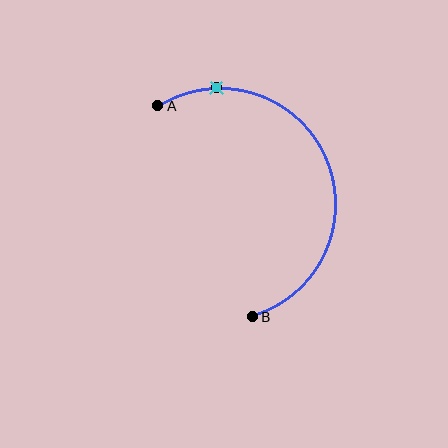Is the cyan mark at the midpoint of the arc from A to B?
No. The cyan mark lies on the arc but is closer to endpoint A. The arc midpoint would be at the point on the curve equidistant along the arc from both A and B.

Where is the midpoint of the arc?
The arc midpoint is the point on the curve farthest from the straight line joining A and B. It sits to the right of that line.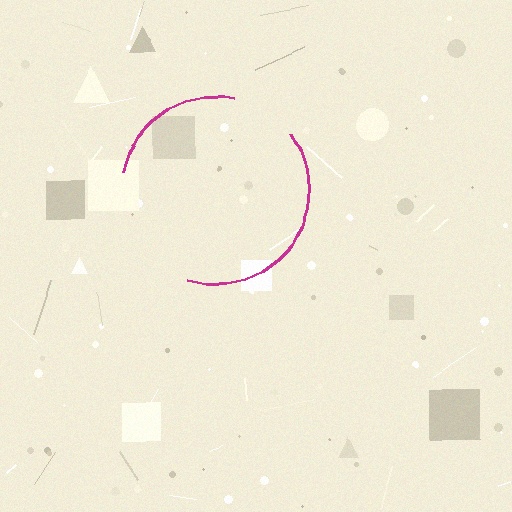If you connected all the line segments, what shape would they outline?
They would outline a circle.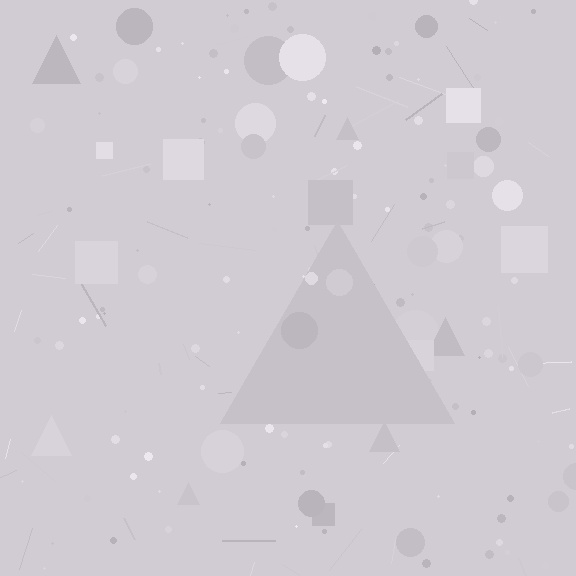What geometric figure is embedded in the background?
A triangle is embedded in the background.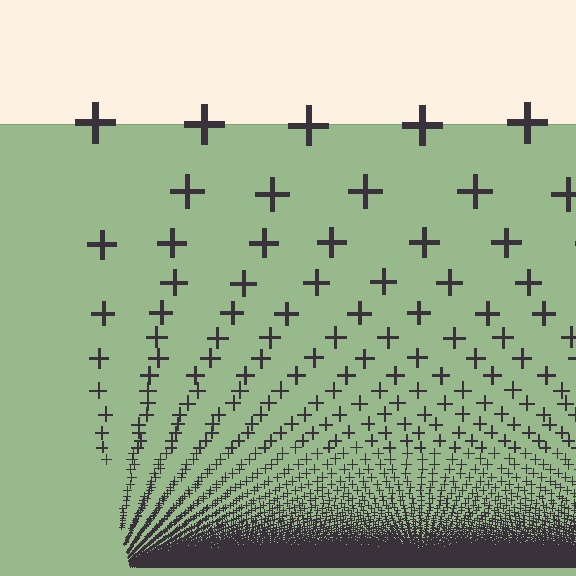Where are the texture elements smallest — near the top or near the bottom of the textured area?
Near the bottom.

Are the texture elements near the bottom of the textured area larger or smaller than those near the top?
Smaller. The gradient is inverted — elements near the bottom are smaller and denser.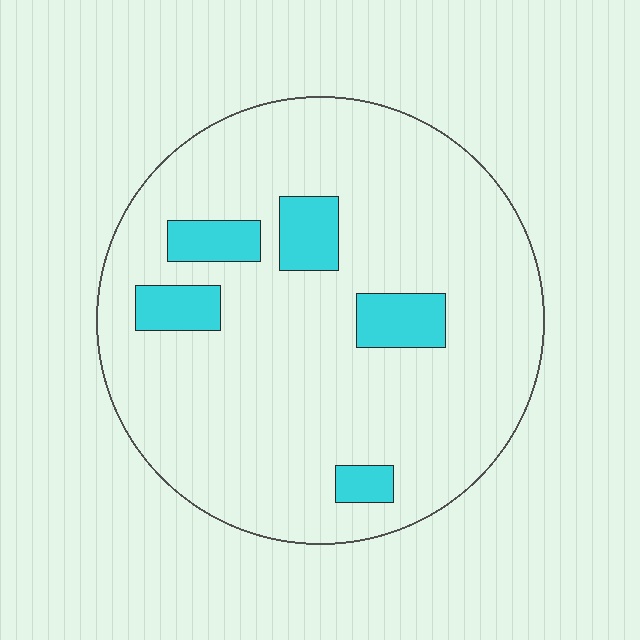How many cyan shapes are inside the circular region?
5.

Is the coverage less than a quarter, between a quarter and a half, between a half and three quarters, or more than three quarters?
Less than a quarter.